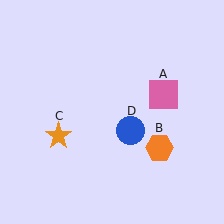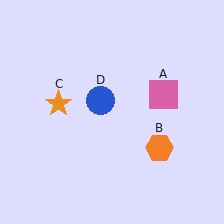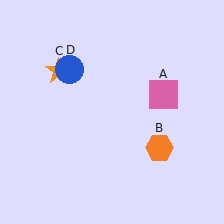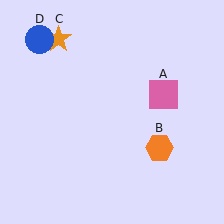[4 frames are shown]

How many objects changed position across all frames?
2 objects changed position: orange star (object C), blue circle (object D).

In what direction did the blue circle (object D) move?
The blue circle (object D) moved up and to the left.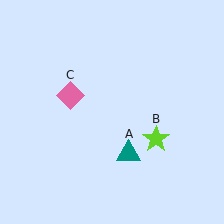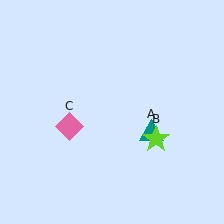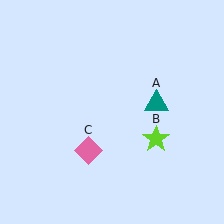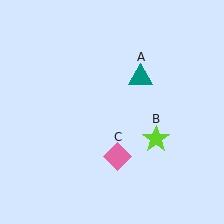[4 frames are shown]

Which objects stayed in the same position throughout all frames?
Lime star (object B) remained stationary.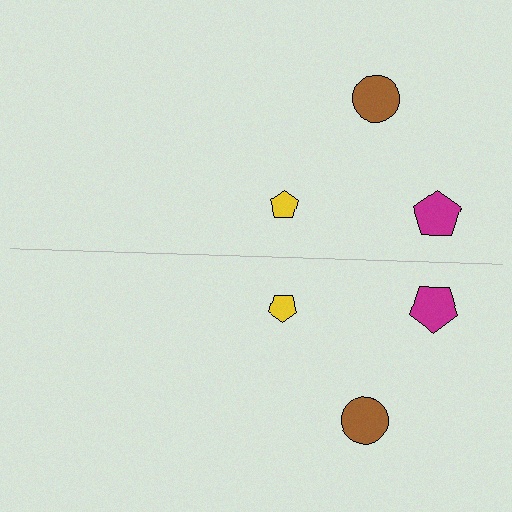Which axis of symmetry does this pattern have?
The pattern has a horizontal axis of symmetry running through the center of the image.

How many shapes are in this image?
There are 6 shapes in this image.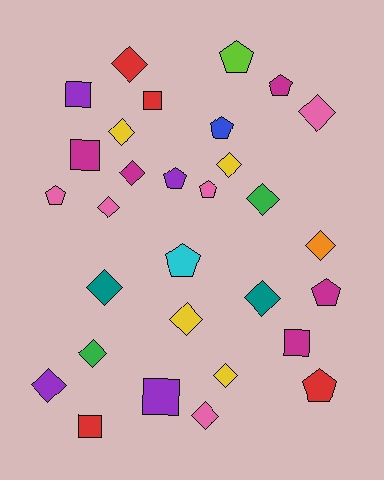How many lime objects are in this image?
There is 1 lime object.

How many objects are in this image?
There are 30 objects.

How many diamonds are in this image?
There are 15 diamonds.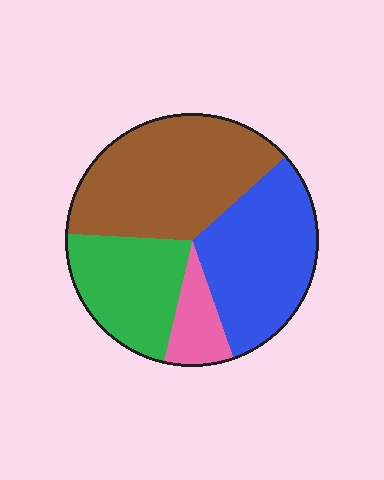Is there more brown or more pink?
Brown.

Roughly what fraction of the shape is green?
Green covers around 20% of the shape.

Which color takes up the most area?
Brown, at roughly 40%.